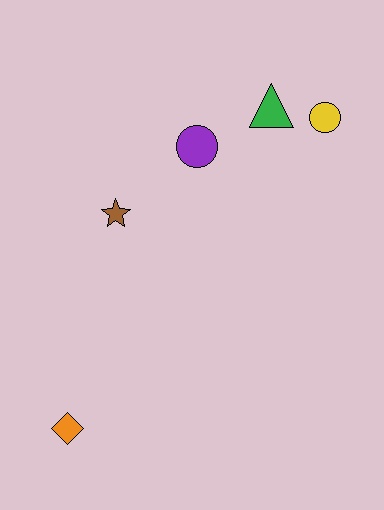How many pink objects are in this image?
There are no pink objects.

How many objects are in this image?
There are 5 objects.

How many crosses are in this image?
There are no crosses.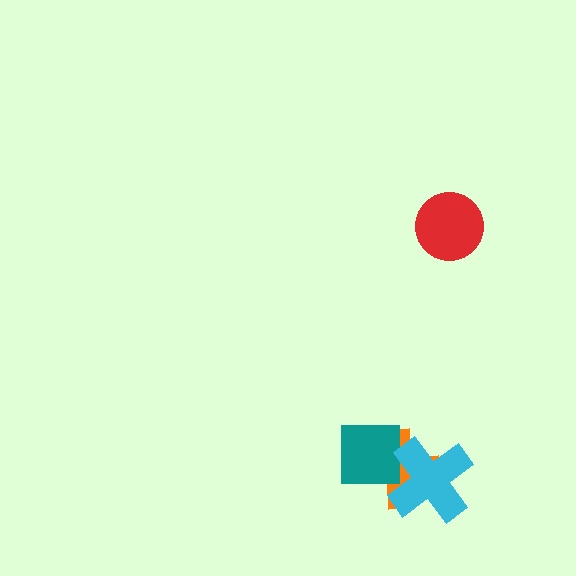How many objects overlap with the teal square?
2 objects overlap with the teal square.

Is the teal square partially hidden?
Yes, it is partially covered by another shape.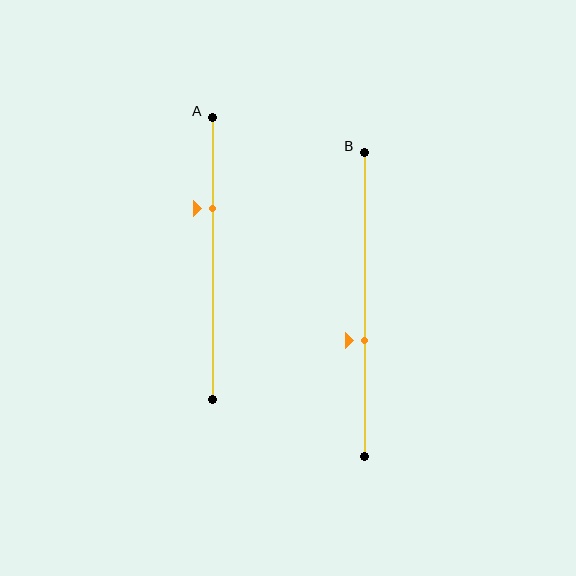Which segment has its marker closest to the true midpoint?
Segment B has its marker closest to the true midpoint.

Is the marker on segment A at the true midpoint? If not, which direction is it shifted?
No, the marker on segment A is shifted upward by about 18% of the segment length.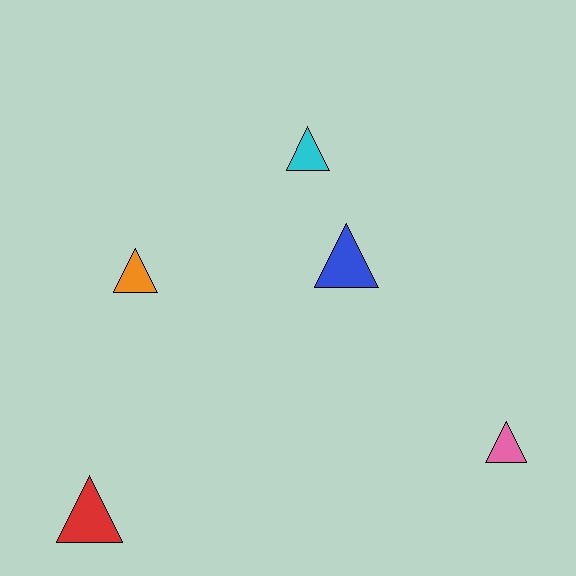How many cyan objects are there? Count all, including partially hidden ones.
There is 1 cyan object.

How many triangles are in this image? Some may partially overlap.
There are 5 triangles.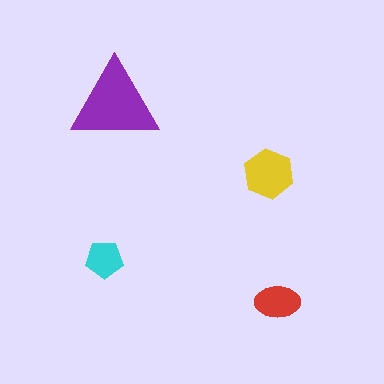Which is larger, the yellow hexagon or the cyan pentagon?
The yellow hexagon.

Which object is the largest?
The purple triangle.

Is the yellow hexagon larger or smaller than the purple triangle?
Smaller.